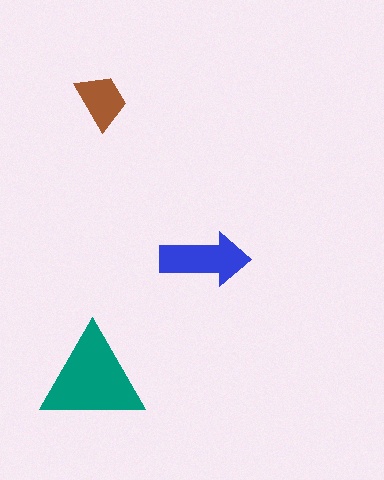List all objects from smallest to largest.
The brown trapezoid, the blue arrow, the teal triangle.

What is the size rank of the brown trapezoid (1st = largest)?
3rd.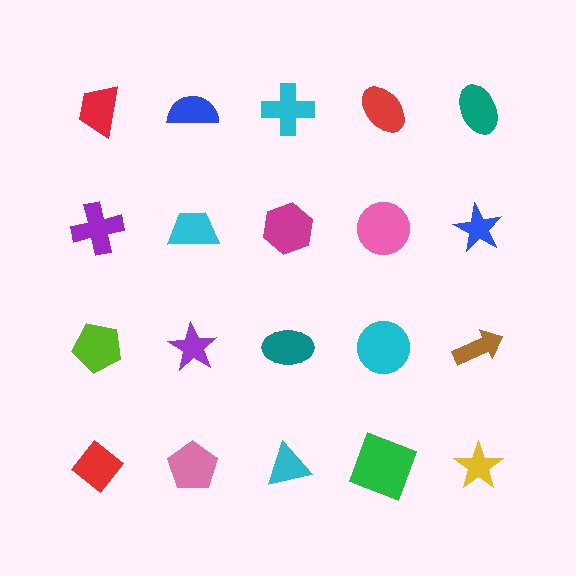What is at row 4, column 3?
A cyan triangle.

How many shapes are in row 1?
5 shapes.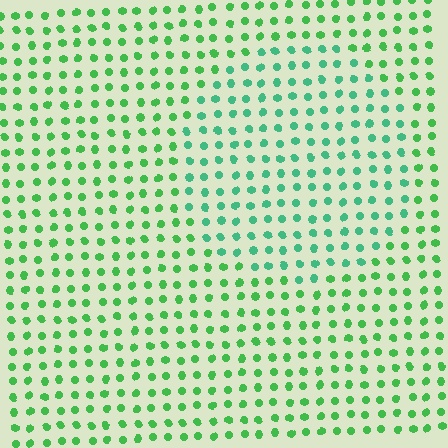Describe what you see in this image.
The image is filled with small green elements in a uniform arrangement. A circle-shaped region is visible where the elements are tinted to a slightly different hue, forming a subtle color boundary.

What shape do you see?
I see a circle.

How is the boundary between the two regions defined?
The boundary is defined purely by a slight shift in hue (about 28 degrees). Spacing, size, and orientation are identical on both sides.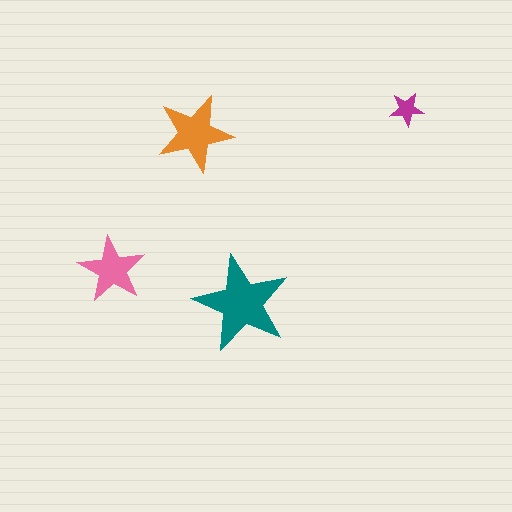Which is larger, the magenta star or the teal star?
The teal one.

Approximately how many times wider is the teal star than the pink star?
About 1.5 times wider.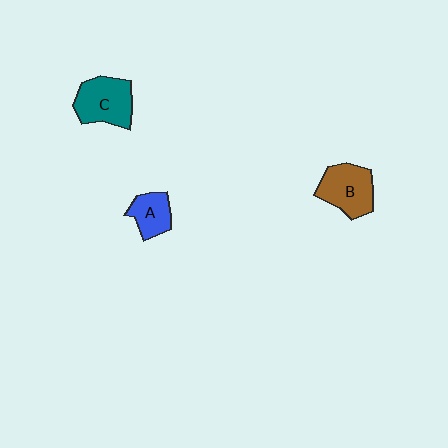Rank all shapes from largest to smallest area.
From largest to smallest: C (teal), B (brown), A (blue).